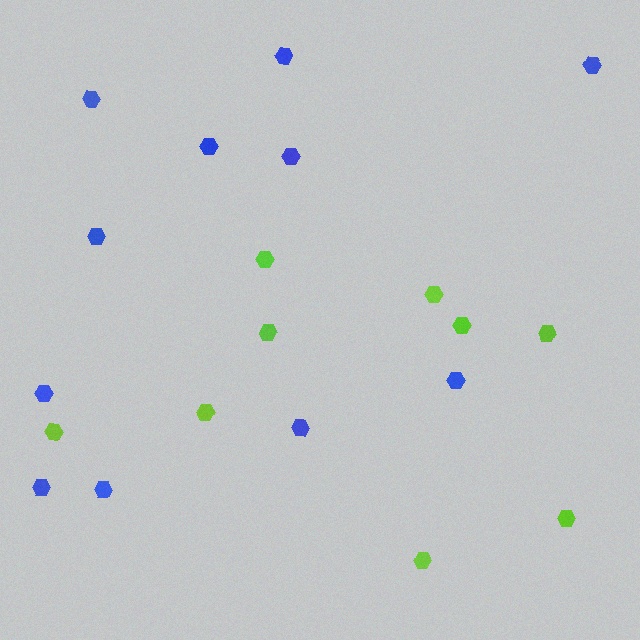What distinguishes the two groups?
There are 2 groups: one group of blue hexagons (11) and one group of lime hexagons (9).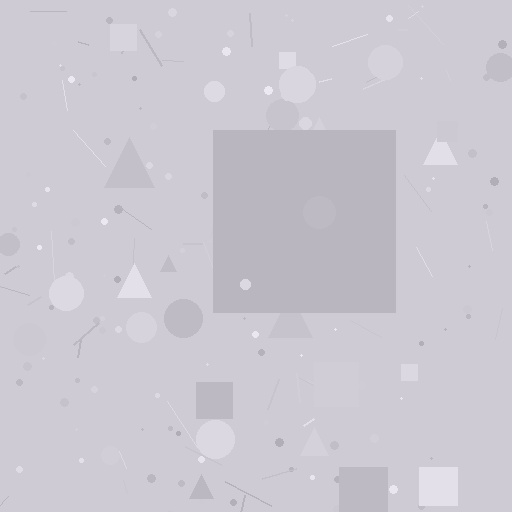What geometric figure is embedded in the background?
A square is embedded in the background.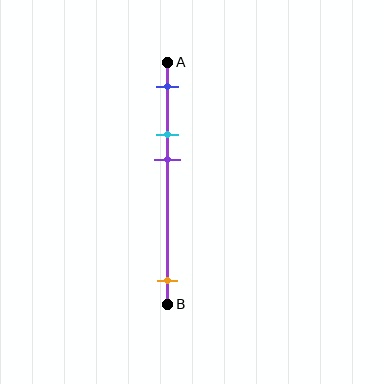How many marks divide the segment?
There are 4 marks dividing the segment.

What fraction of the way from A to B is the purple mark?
The purple mark is approximately 40% (0.4) of the way from A to B.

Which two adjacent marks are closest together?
The cyan and purple marks are the closest adjacent pair.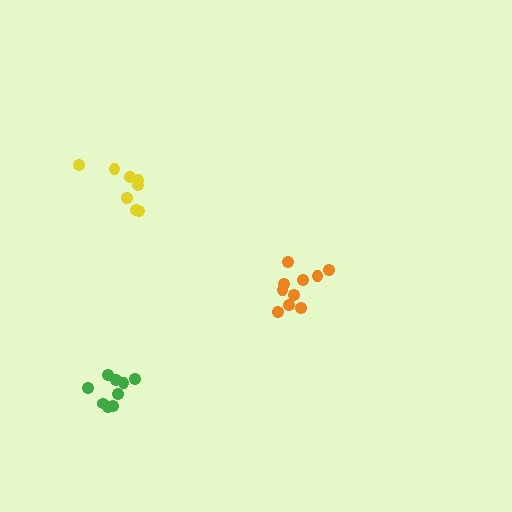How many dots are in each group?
Group 1: 10 dots, Group 2: 9 dots, Group 3: 8 dots (27 total).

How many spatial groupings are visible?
There are 3 spatial groupings.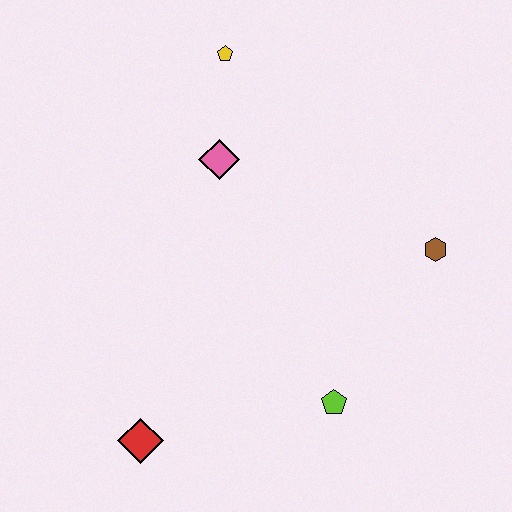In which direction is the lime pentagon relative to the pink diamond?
The lime pentagon is below the pink diamond.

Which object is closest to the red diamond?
The lime pentagon is closest to the red diamond.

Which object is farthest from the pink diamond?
The red diamond is farthest from the pink diamond.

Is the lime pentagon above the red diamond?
Yes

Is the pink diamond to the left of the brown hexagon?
Yes